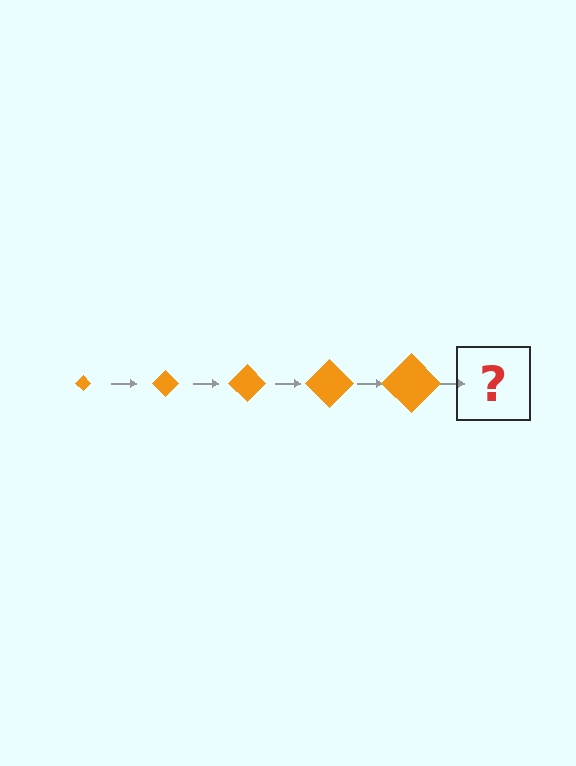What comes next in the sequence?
The next element should be an orange diamond, larger than the previous one.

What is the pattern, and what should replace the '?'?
The pattern is that the diamond gets progressively larger each step. The '?' should be an orange diamond, larger than the previous one.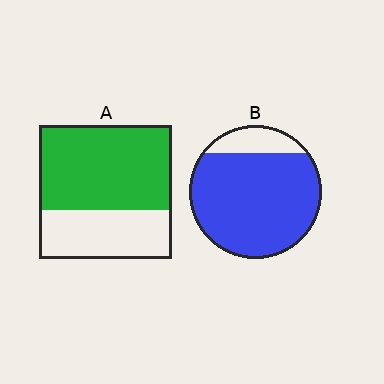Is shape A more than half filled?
Yes.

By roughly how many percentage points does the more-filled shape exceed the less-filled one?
By roughly 20 percentage points (B over A).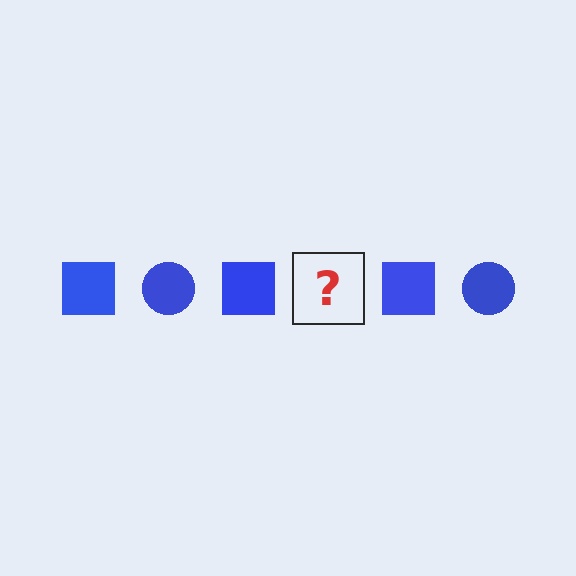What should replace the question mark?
The question mark should be replaced with a blue circle.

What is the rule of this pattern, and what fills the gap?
The rule is that the pattern cycles through square, circle shapes in blue. The gap should be filled with a blue circle.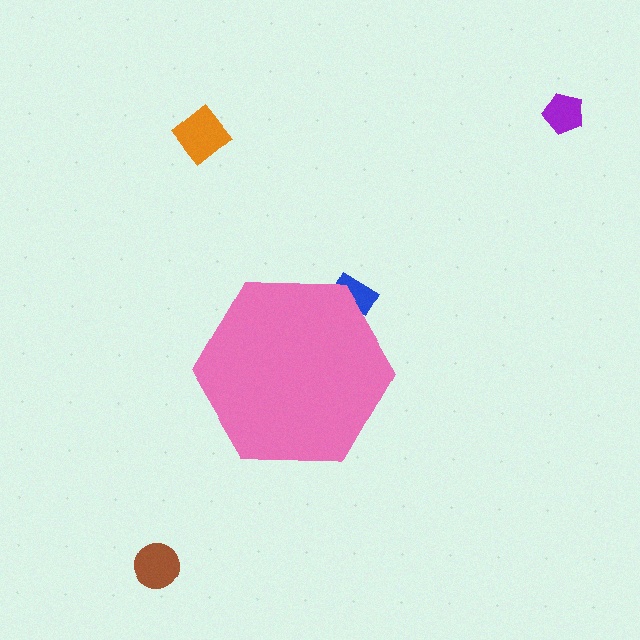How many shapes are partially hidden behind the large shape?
1 shape is partially hidden.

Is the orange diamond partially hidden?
No, the orange diamond is fully visible.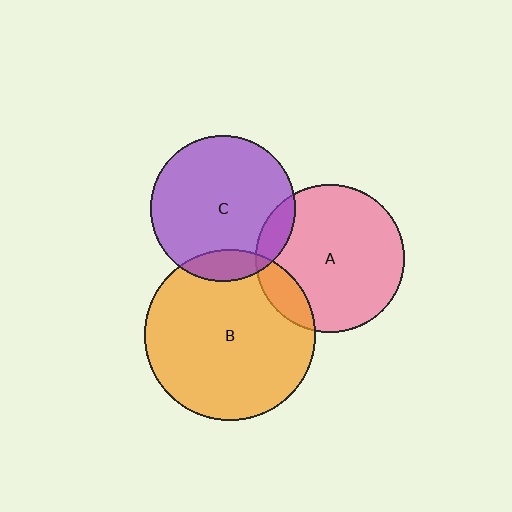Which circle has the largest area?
Circle B (orange).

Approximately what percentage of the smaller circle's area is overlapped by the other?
Approximately 10%.